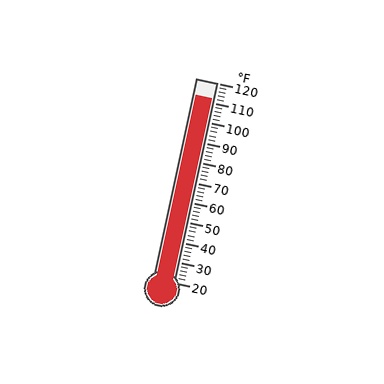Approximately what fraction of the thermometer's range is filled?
The thermometer is filled to approximately 90% of its range.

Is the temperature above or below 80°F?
The temperature is above 80°F.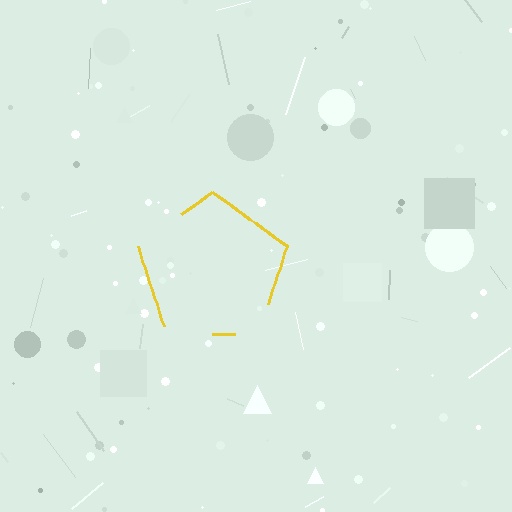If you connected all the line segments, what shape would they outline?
They would outline a pentagon.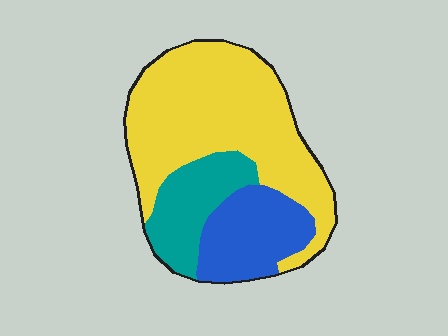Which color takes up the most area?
Yellow, at roughly 60%.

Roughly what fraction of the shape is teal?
Teal takes up about one fifth (1/5) of the shape.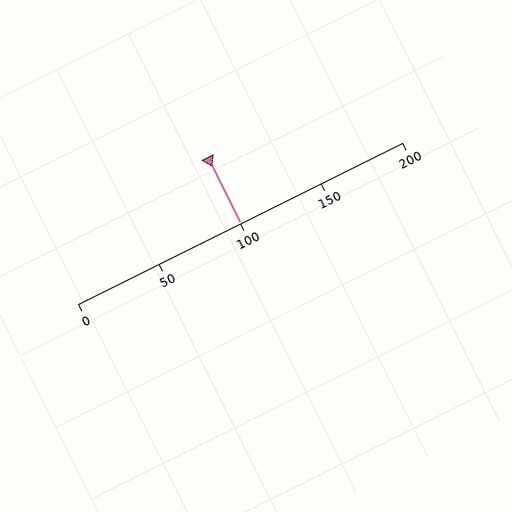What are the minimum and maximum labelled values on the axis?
The axis runs from 0 to 200.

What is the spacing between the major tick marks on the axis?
The major ticks are spaced 50 apart.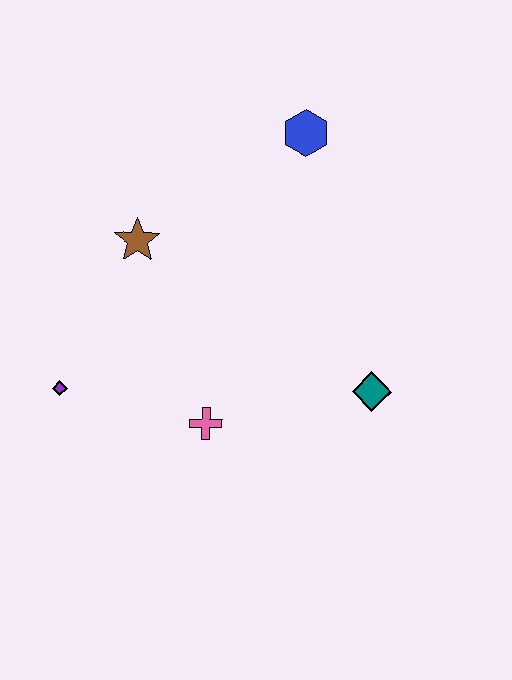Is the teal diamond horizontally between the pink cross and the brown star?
No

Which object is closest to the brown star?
The purple diamond is closest to the brown star.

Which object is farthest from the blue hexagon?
The purple diamond is farthest from the blue hexagon.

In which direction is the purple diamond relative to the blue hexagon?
The purple diamond is below the blue hexagon.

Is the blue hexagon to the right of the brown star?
Yes